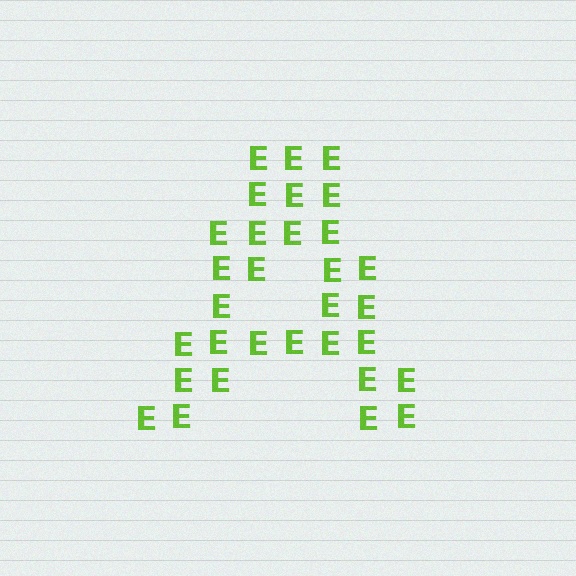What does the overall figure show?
The overall figure shows the letter A.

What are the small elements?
The small elements are letter E's.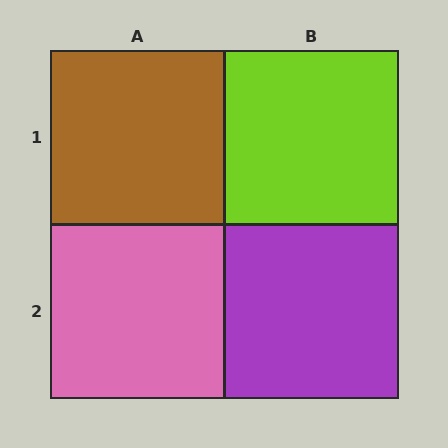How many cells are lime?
1 cell is lime.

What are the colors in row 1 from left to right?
Brown, lime.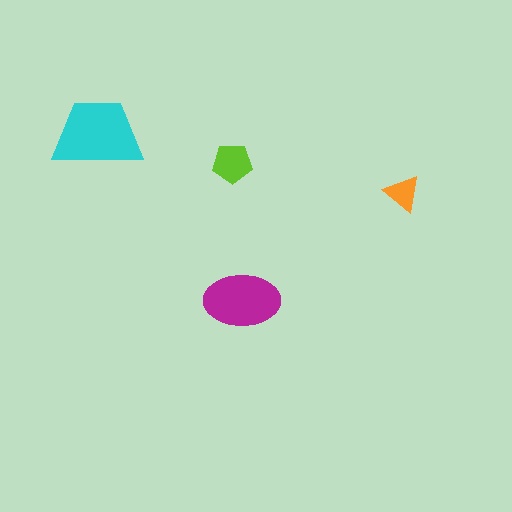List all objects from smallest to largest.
The orange triangle, the lime pentagon, the magenta ellipse, the cyan trapezoid.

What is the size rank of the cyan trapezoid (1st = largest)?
1st.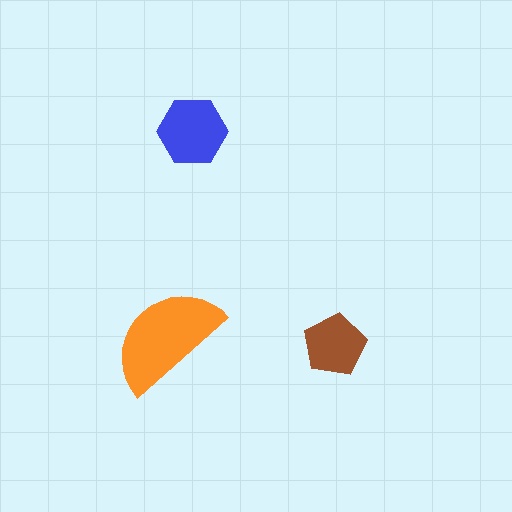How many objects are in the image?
There are 3 objects in the image.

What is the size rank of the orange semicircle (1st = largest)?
1st.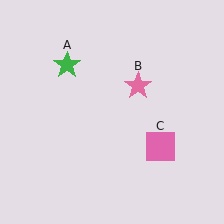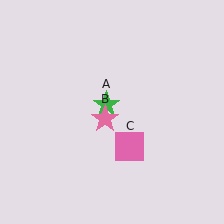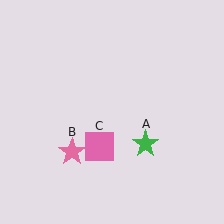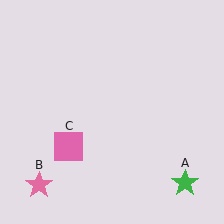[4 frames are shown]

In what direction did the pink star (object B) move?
The pink star (object B) moved down and to the left.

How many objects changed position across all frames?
3 objects changed position: green star (object A), pink star (object B), pink square (object C).